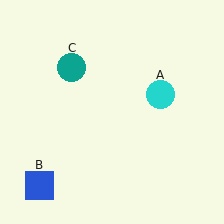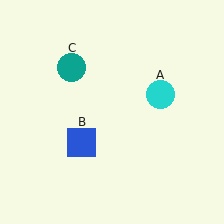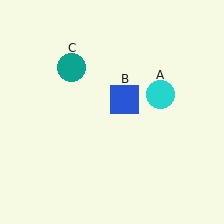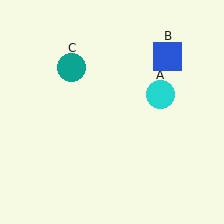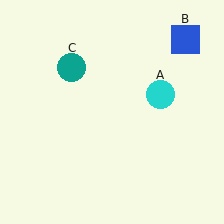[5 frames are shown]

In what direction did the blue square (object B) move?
The blue square (object B) moved up and to the right.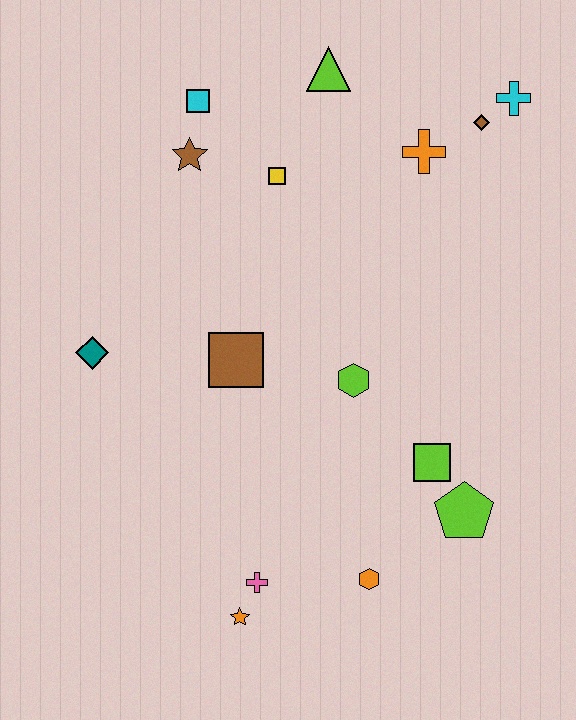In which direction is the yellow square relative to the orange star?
The yellow square is above the orange star.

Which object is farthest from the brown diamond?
The orange star is farthest from the brown diamond.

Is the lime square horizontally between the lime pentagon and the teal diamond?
Yes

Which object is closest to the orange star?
The pink cross is closest to the orange star.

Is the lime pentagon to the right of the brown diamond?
No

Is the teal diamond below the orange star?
No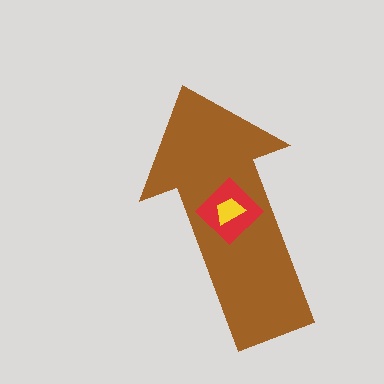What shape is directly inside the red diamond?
The yellow trapezoid.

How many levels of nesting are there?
3.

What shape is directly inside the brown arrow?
The red diamond.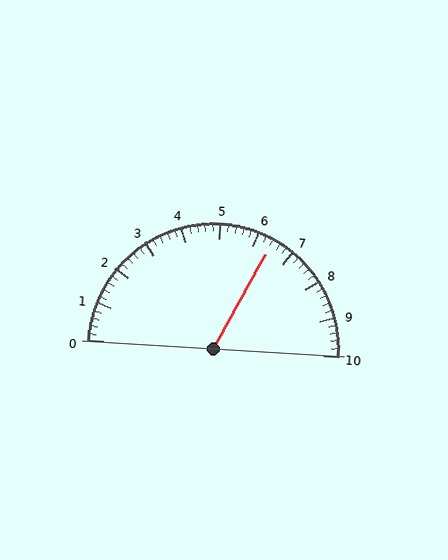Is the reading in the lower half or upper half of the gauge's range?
The reading is in the upper half of the range (0 to 10).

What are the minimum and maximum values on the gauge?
The gauge ranges from 0 to 10.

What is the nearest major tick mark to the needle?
The nearest major tick mark is 6.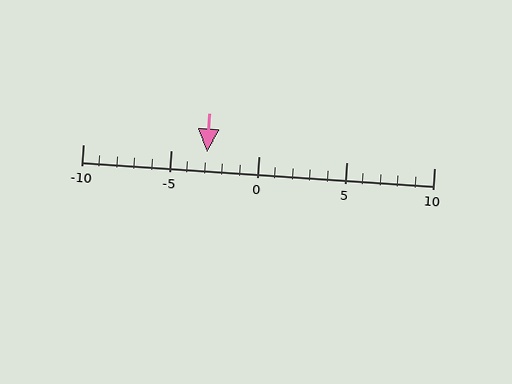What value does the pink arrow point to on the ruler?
The pink arrow points to approximately -3.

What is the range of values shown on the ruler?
The ruler shows values from -10 to 10.